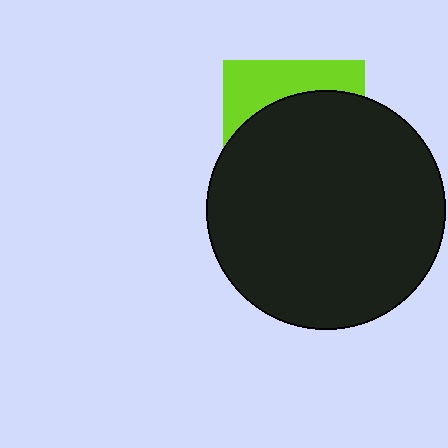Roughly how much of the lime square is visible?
A small part of it is visible (roughly 30%).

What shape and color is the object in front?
The object in front is a black circle.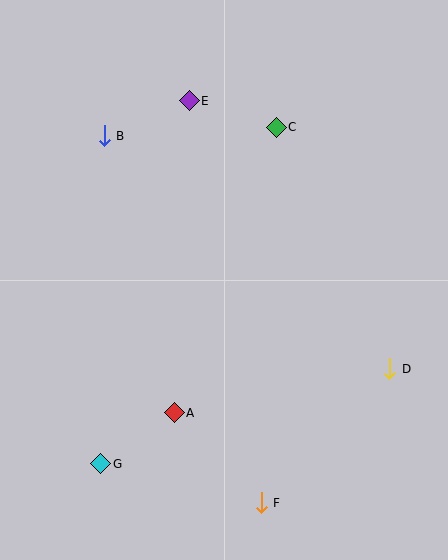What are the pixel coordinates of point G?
Point G is at (101, 464).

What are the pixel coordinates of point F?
Point F is at (261, 503).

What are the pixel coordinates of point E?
Point E is at (189, 101).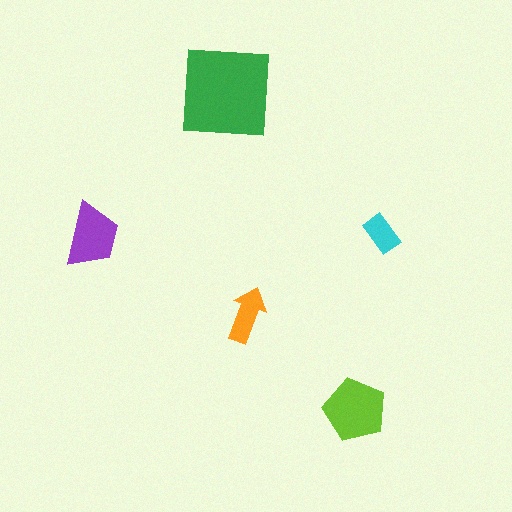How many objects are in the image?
There are 5 objects in the image.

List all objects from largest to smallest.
The green square, the lime pentagon, the purple trapezoid, the orange arrow, the cyan rectangle.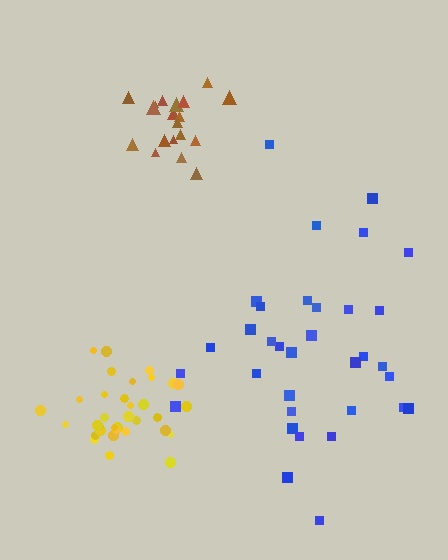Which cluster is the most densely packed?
Yellow.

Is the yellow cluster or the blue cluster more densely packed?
Yellow.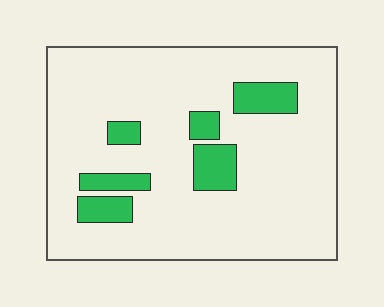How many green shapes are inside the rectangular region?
6.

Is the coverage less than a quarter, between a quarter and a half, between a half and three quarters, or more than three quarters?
Less than a quarter.